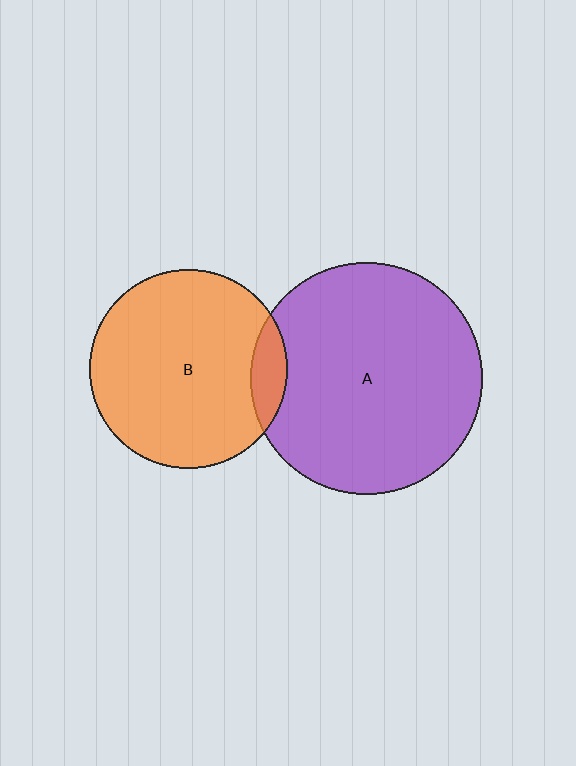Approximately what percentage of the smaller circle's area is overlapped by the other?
Approximately 10%.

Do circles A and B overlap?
Yes.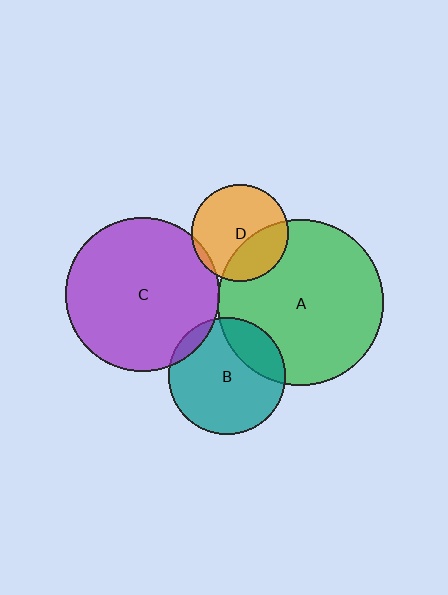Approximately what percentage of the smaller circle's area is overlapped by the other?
Approximately 25%.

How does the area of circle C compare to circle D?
Approximately 2.5 times.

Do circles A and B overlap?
Yes.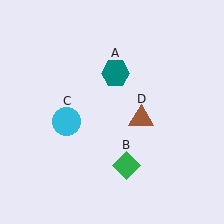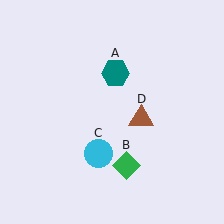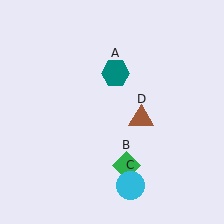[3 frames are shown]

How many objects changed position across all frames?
1 object changed position: cyan circle (object C).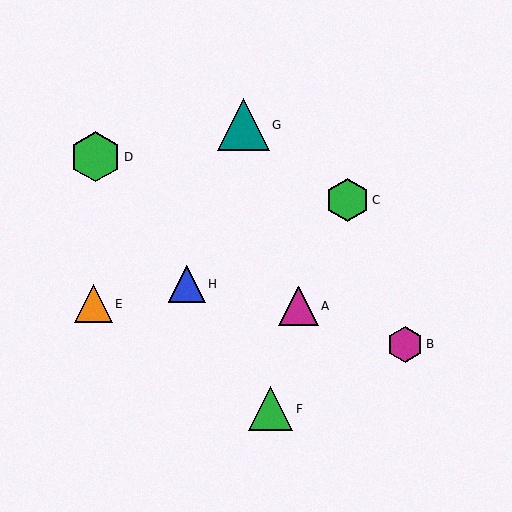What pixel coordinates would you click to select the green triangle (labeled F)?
Click at (270, 409) to select the green triangle F.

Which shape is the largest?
The teal triangle (labeled G) is the largest.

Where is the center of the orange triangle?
The center of the orange triangle is at (93, 304).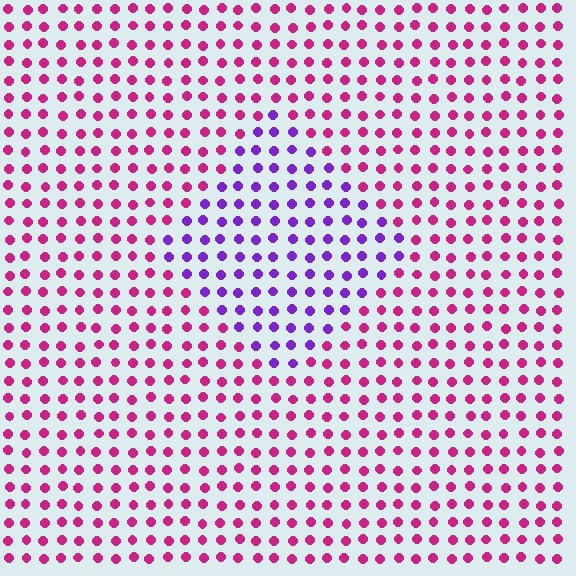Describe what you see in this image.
The image is filled with small magenta elements in a uniform arrangement. A diamond-shaped region is visible where the elements are tinted to a slightly different hue, forming a subtle color boundary.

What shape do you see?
I see a diamond.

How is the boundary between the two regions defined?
The boundary is defined purely by a slight shift in hue (about 52 degrees). Spacing, size, and orientation are identical on both sides.